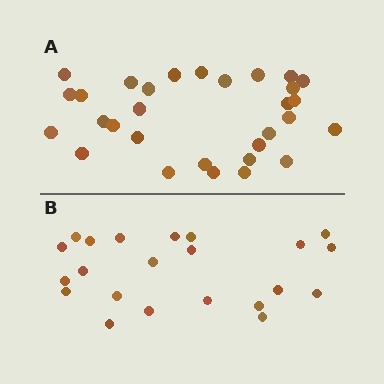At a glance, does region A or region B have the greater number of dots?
Region A (the top region) has more dots.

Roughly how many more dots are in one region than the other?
Region A has roughly 8 or so more dots than region B.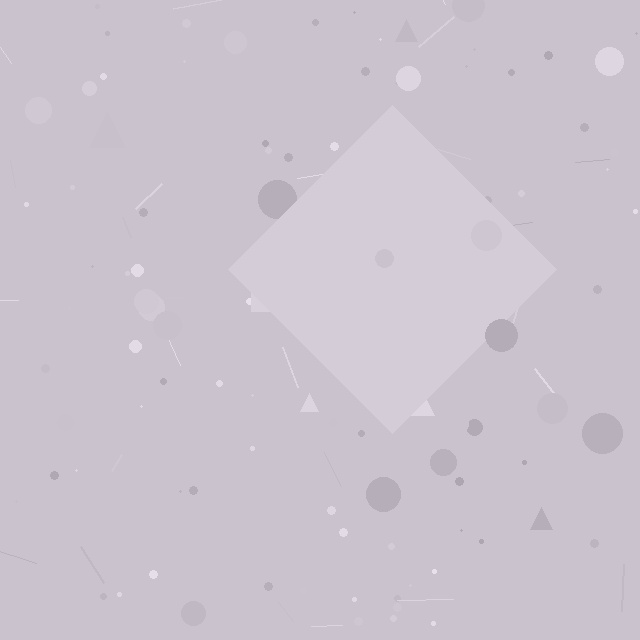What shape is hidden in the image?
A diamond is hidden in the image.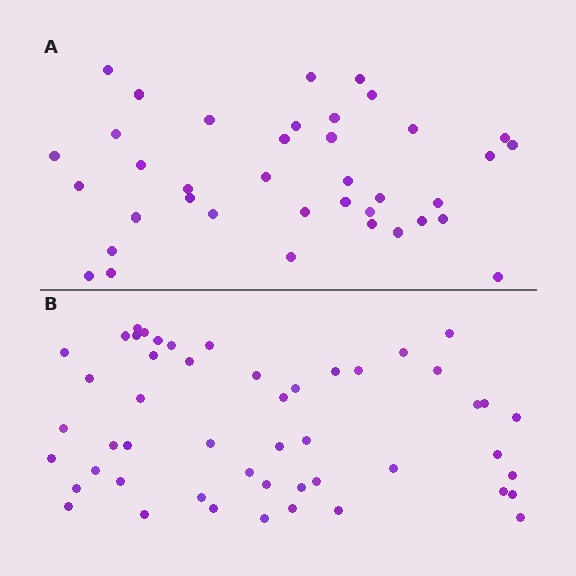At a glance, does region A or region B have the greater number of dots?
Region B (the bottom region) has more dots.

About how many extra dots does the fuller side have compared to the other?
Region B has roughly 12 or so more dots than region A.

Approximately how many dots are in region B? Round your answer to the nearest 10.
About 50 dots.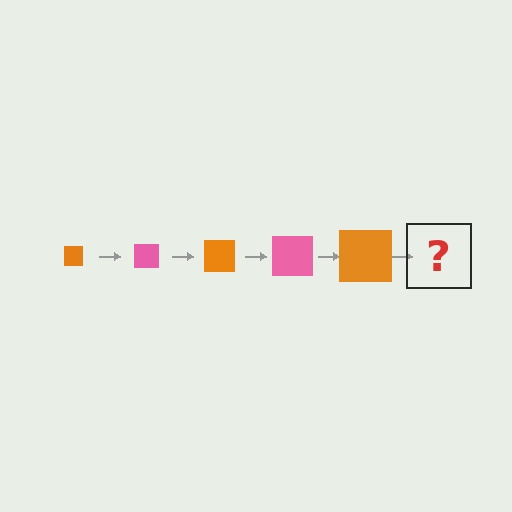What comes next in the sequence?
The next element should be a pink square, larger than the previous one.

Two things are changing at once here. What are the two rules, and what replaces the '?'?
The two rules are that the square grows larger each step and the color cycles through orange and pink. The '?' should be a pink square, larger than the previous one.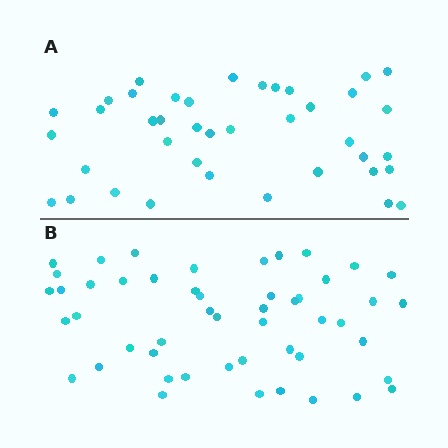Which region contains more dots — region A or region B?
Region B (the bottom region) has more dots.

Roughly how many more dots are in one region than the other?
Region B has roughly 10 or so more dots than region A.